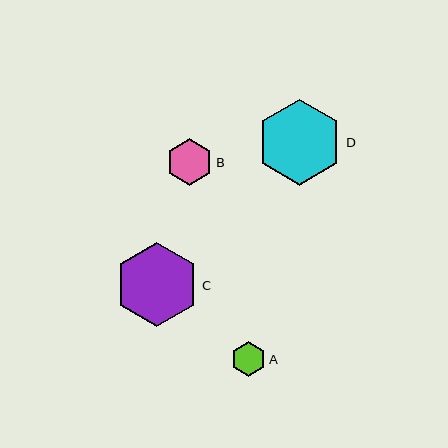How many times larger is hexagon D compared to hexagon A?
Hexagon D is approximately 2.5 times the size of hexagon A.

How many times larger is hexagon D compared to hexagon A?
Hexagon D is approximately 2.5 times the size of hexagon A.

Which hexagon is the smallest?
Hexagon A is the smallest with a size of approximately 35 pixels.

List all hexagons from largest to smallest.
From largest to smallest: D, C, B, A.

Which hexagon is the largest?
Hexagon D is the largest with a size of approximately 86 pixels.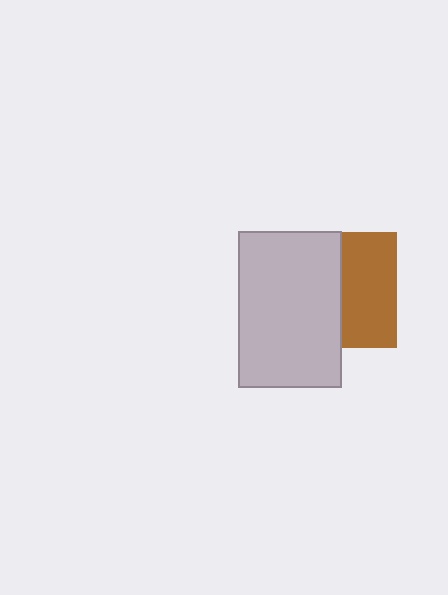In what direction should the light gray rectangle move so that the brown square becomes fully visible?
The light gray rectangle should move left. That is the shortest direction to clear the overlap and leave the brown square fully visible.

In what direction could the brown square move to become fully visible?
The brown square could move right. That would shift it out from behind the light gray rectangle entirely.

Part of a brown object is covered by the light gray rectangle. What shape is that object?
It is a square.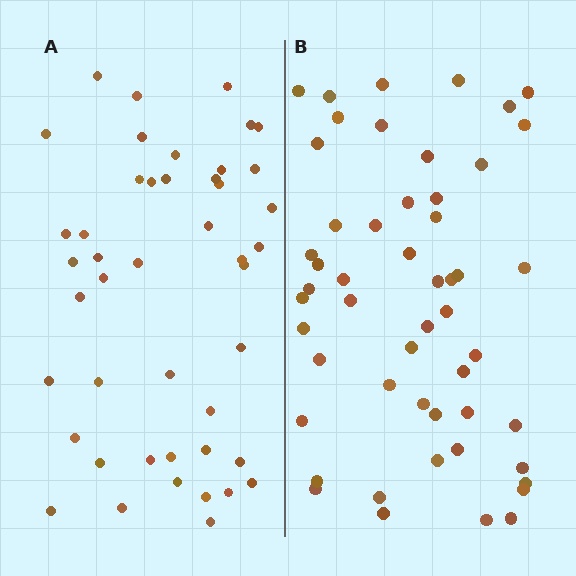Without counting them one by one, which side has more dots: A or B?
Region B (the right region) has more dots.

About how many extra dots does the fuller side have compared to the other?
Region B has roughly 8 or so more dots than region A.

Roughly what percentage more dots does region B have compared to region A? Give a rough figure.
About 15% more.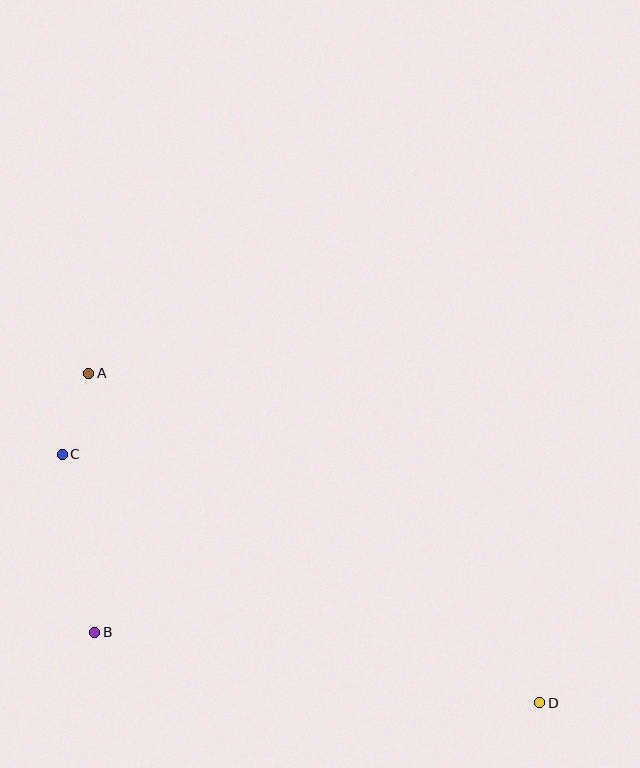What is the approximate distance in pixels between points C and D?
The distance between C and D is approximately 538 pixels.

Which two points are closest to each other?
Points A and C are closest to each other.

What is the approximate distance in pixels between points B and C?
The distance between B and C is approximately 181 pixels.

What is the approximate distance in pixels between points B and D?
The distance between B and D is approximately 451 pixels.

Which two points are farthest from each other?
Points A and D are farthest from each other.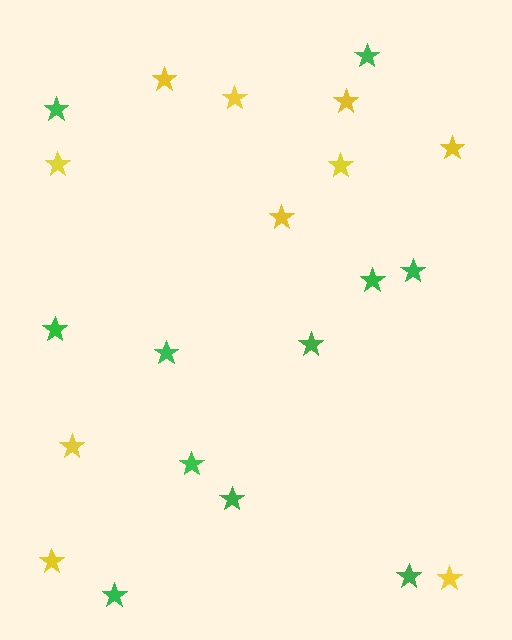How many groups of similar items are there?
There are 2 groups: one group of green stars (11) and one group of yellow stars (10).